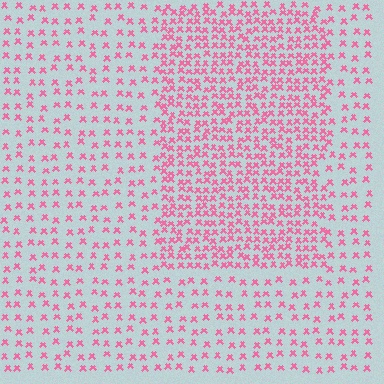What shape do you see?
I see a rectangle.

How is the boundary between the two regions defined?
The boundary is defined by a change in element density (approximately 2.2x ratio). All elements are the same color, size, and shape.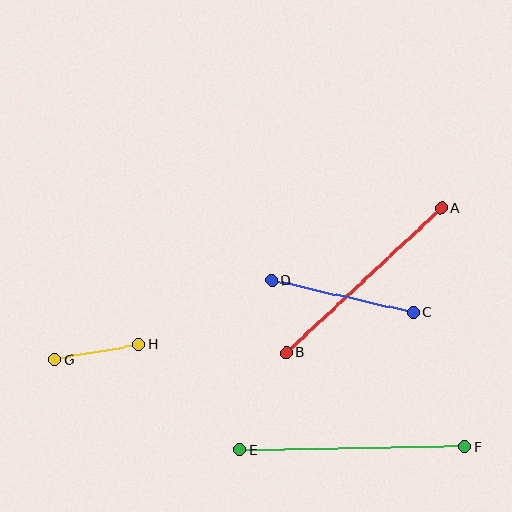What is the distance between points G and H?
The distance is approximately 85 pixels.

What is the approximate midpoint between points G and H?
The midpoint is at approximately (97, 352) pixels.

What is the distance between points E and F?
The distance is approximately 225 pixels.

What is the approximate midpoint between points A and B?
The midpoint is at approximately (364, 280) pixels.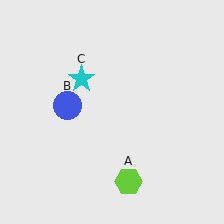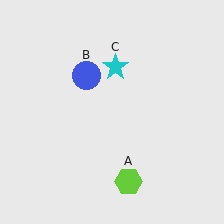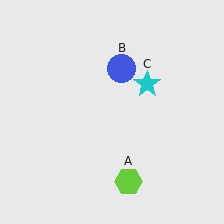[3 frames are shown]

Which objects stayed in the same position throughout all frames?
Lime hexagon (object A) remained stationary.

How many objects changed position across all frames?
2 objects changed position: blue circle (object B), cyan star (object C).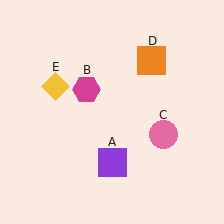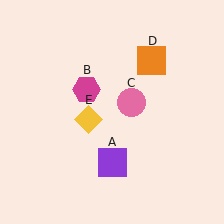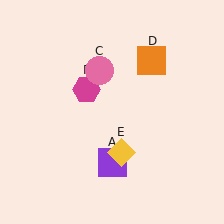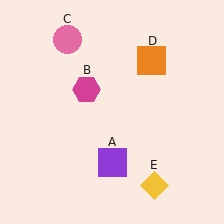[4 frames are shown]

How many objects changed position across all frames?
2 objects changed position: pink circle (object C), yellow diamond (object E).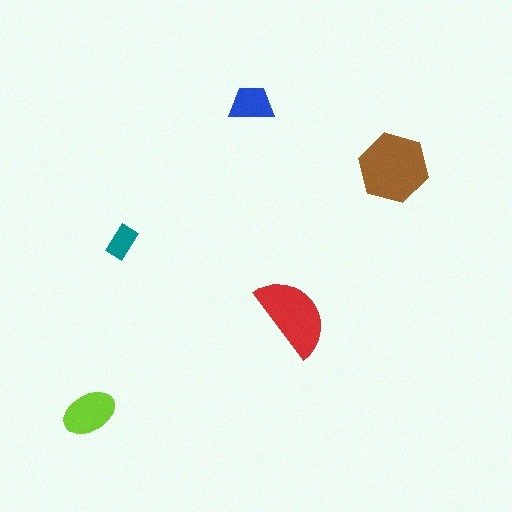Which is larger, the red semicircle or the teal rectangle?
The red semicircle.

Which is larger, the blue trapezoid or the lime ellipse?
The lime ellipse.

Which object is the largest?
The brown hexagon.